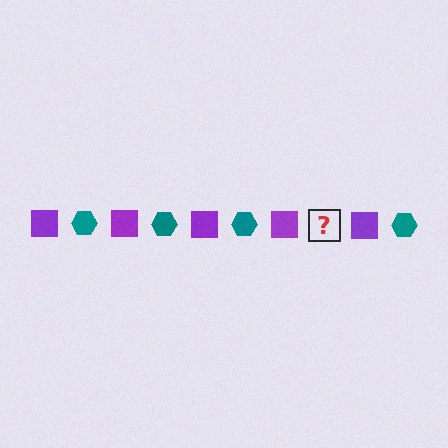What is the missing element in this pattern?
The missing element is a teal hexagon.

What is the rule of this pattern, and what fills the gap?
The rule is that the pattern alternates between purple square and teal hexagon. The gap should be filled with a teal hexagon.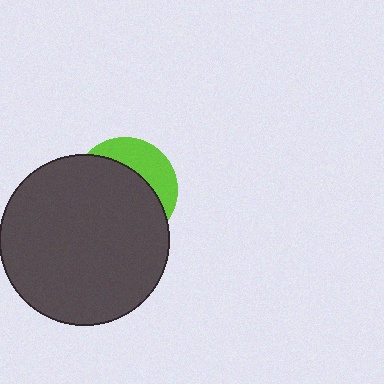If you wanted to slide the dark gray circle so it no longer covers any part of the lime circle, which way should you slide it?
Slide it toward the lower-left — that is the most direct way to separate the two shapes.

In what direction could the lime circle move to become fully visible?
The lime circle could move toward the upper-right. That would shift it out from behind the dark gray circle entirely.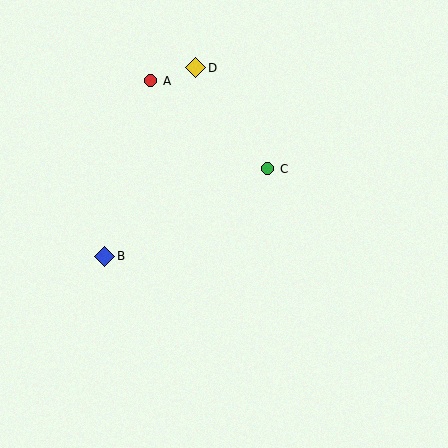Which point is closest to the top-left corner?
Point A is closest to the top-left corner.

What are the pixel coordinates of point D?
Point D is at (196, 68).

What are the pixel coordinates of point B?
Point B is at (105, 256).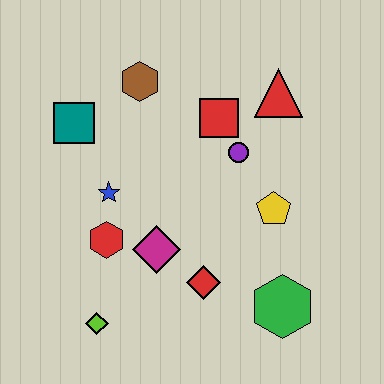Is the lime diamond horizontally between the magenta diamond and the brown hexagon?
No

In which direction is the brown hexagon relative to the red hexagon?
The brown hexagon is above the red hexagon.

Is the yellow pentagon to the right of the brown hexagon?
Yes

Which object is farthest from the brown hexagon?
The green hexagon is farthest from the brown hexagon.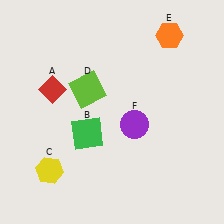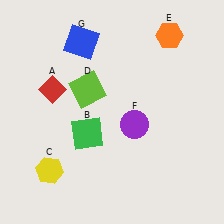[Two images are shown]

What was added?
A blue square (G) was added in Image 2.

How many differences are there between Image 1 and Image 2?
There is 1 difference between the two images.